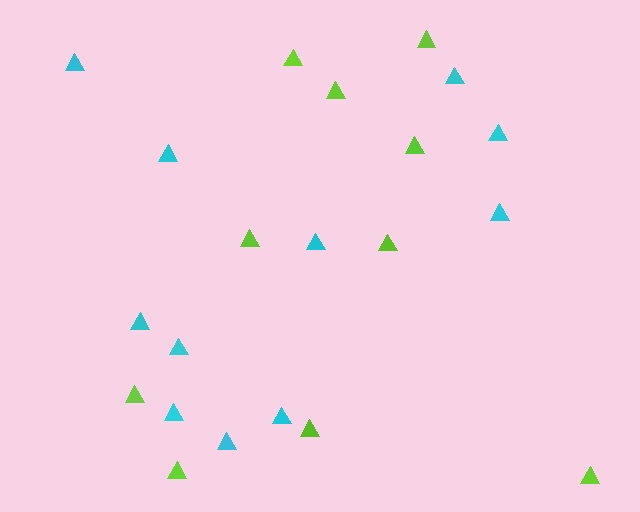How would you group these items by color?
There are 2 groups: one group of cyan triangles (11) and one group of lime triangles (10).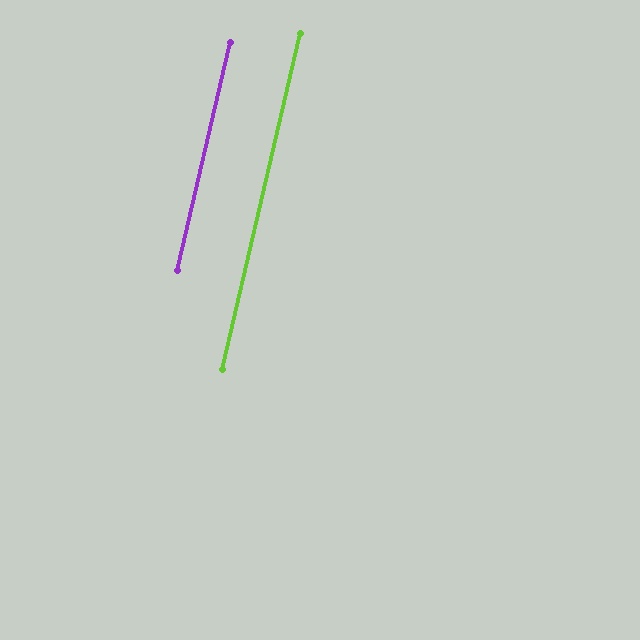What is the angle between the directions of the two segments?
Approximately 0 degrees.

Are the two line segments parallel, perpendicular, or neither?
Parallel — their directions differ by only 0.1°.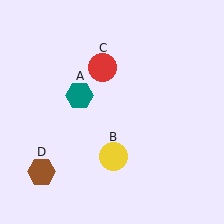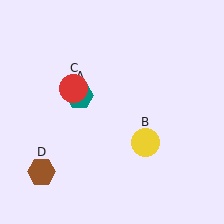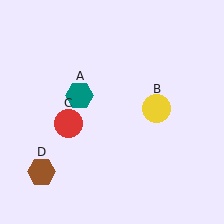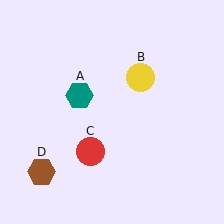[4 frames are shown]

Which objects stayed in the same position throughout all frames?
Teal hexagon (object A) and brown hexagon (object D) remained stationary.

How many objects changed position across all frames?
2 objects changed position: yellow circle (object B), red circle (object C).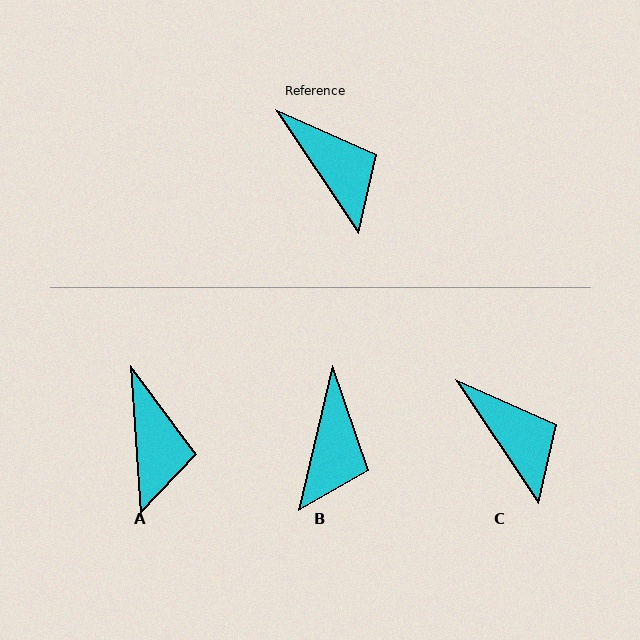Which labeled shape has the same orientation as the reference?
C.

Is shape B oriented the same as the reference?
No, it is off by about 47 degrees.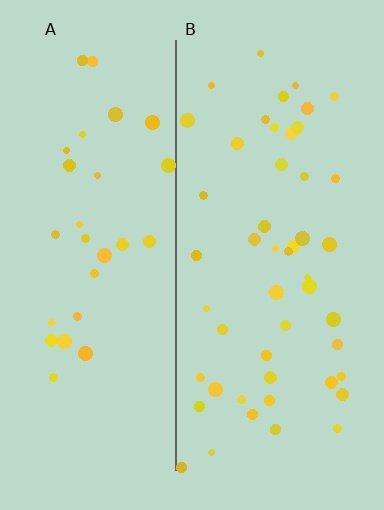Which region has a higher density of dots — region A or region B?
B (the right).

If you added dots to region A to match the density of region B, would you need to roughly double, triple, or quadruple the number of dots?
Approximately double.